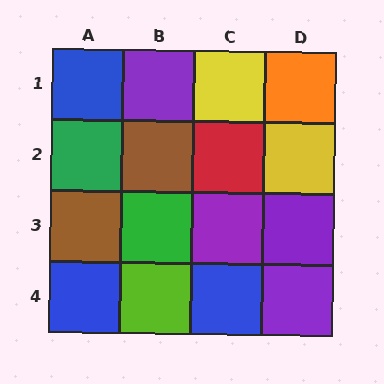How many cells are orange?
1 cell is orange.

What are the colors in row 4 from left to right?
Blue, lime, blue, purple.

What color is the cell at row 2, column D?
Yellow.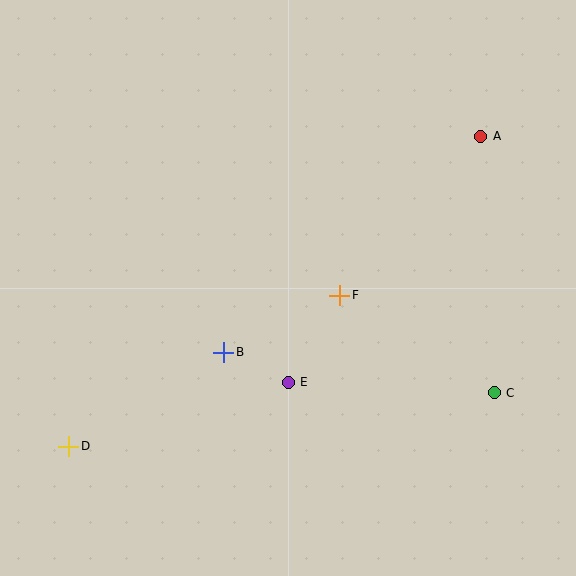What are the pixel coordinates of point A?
Point A is at (481, 136).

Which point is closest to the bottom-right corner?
Point C is closest to the bottom-right corner.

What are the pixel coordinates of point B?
Point B is at (224, 352).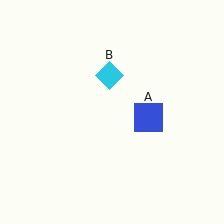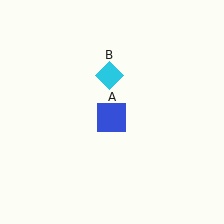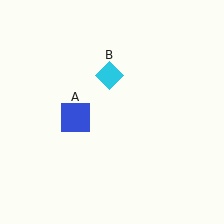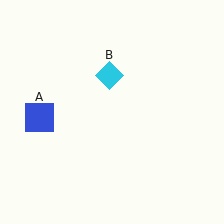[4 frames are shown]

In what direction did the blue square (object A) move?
The blue square (object A) moved left.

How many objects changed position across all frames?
1 object changed position: blue square (object A).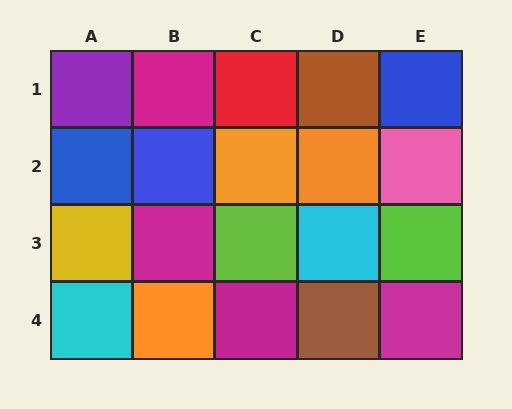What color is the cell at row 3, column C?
Lime.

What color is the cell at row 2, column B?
Blue.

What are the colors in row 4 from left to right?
Cyan, orange, magenta, brown, magenta.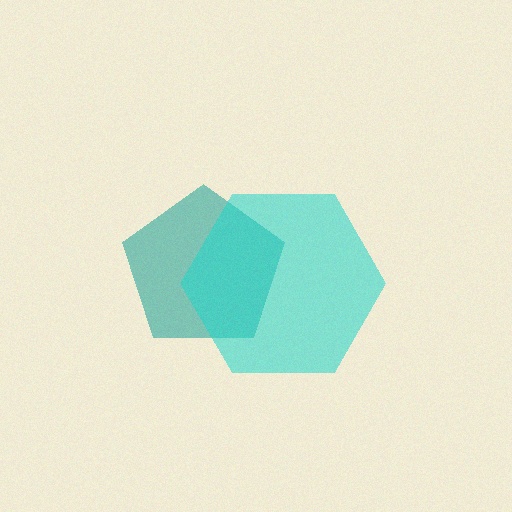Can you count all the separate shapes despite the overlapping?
Yes, there are 2 separate shapes.